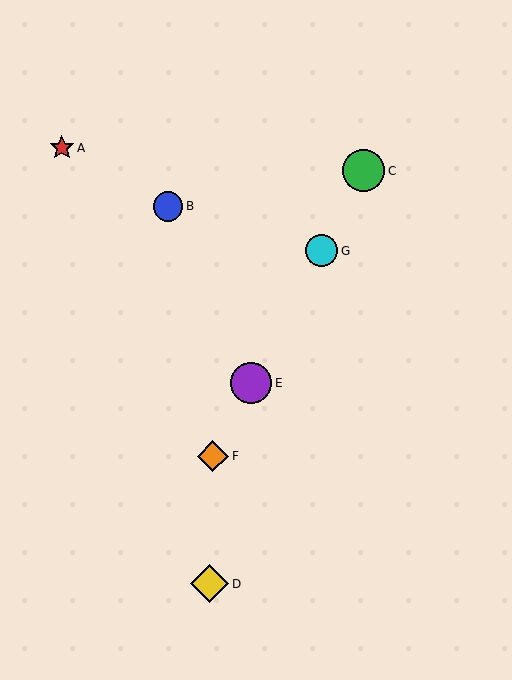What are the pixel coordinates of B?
Object B is at (168, 206).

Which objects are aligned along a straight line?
Objects C, E, F, G are aligned along a straight line.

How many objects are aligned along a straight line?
4 objects (C, E, F, G) are aligned along a straight line.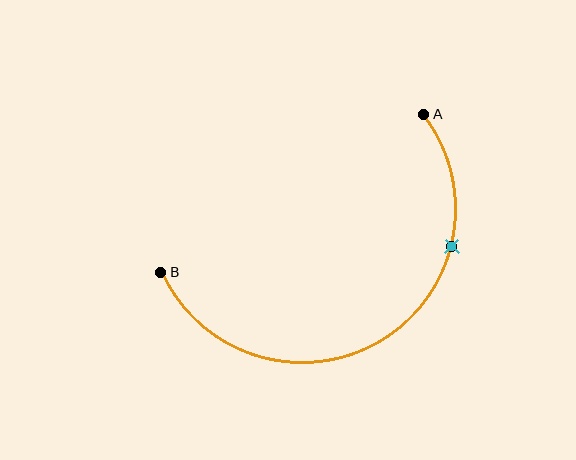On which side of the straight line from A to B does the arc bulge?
The arc bulges below the straight line connecting A and B.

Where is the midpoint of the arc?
The arc midpoint is the point on the curve farthest from the straight line joining A and B. It sits below that line.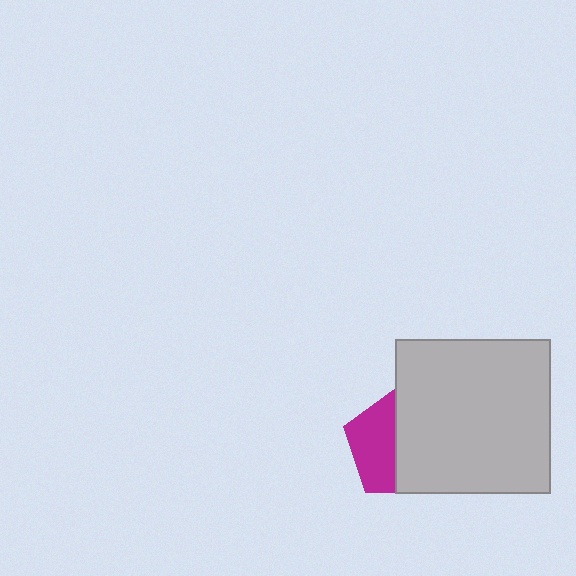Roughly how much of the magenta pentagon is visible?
A small part of it is visible (roughly 45%).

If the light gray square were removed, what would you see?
You would see the complete magenta pentagon.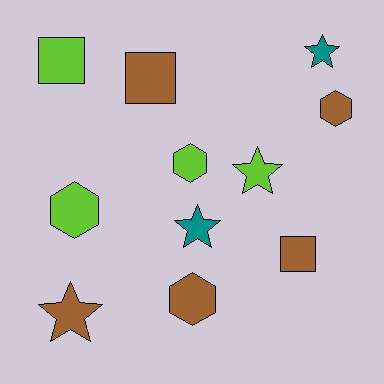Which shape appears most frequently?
Star, with 4 objects.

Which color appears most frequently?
Brown, with 5 objects.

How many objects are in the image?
There are 11 objects.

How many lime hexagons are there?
There are 2 lime hexagons.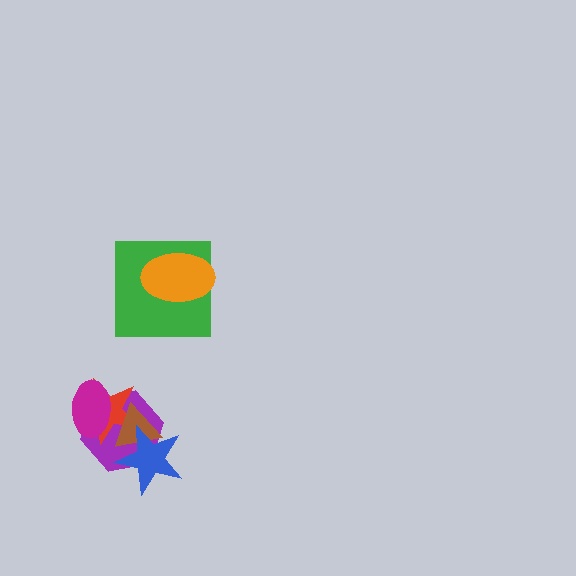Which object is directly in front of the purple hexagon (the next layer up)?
The red star is directly in front of the purple hexagon.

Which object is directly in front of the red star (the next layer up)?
The brown triangle is directly in front of the red star.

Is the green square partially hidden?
Yes, it is partially covered by another shape.